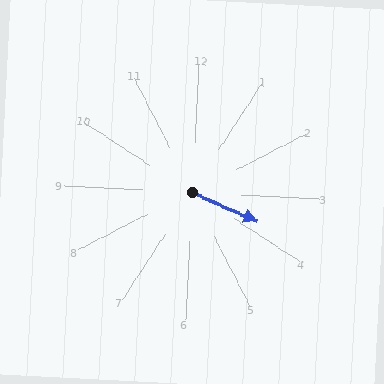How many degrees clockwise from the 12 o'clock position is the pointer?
Approximately 111 degrees.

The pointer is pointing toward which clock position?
Roughly 4 o'clock.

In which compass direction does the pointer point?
East.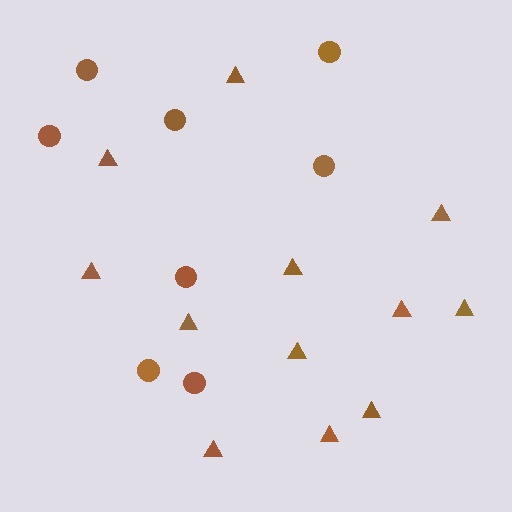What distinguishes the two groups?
There are 2 groups: one group of triangles (12) and one group of circles (8).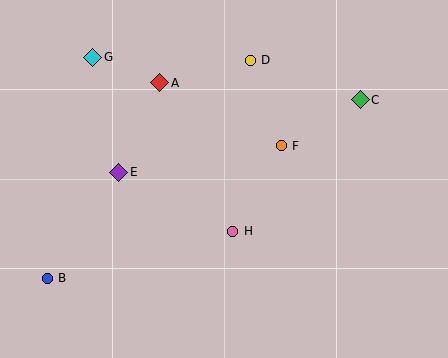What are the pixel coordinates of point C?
Point C is at (360, 100).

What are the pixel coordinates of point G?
Point G is at (93, 57).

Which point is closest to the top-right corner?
Point C is closest to the top-right corner.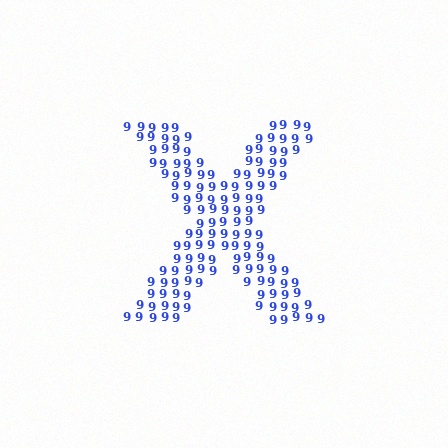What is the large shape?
The large shape is the letter X.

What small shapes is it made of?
It is made of small digit 9's.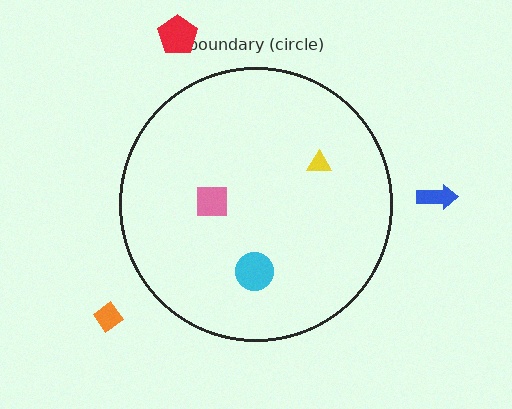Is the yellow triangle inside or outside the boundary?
Inside.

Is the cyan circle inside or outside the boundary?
Inside.